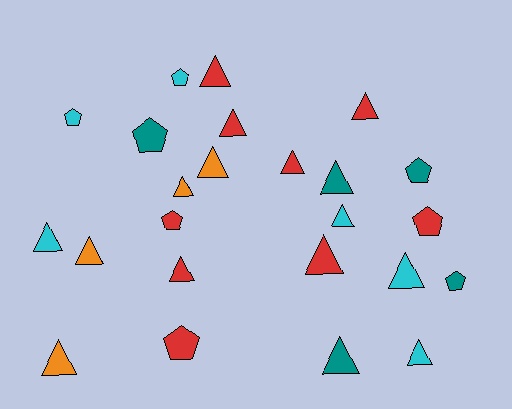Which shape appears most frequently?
Triangle, with 16 objects.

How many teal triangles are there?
There are 2 teal triangles.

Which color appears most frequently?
Red, with 9 objects.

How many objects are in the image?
There are 24 objects.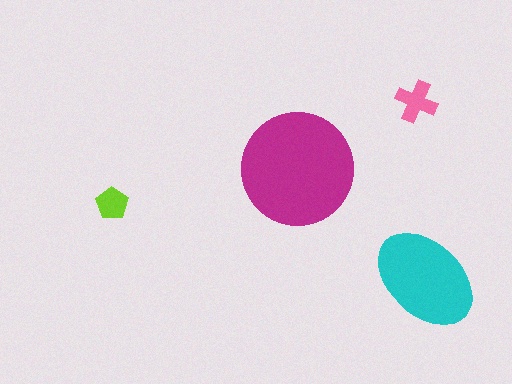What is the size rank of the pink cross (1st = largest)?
3rd.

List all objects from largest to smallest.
The magenta circle, the cyan ellipse, the pink cross, the lime pentagon.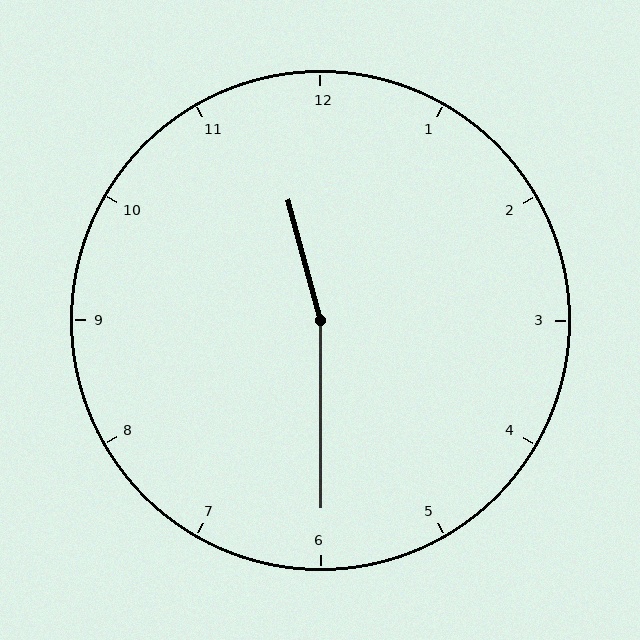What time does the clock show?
11:30.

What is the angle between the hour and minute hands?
Approximately 165 degrees.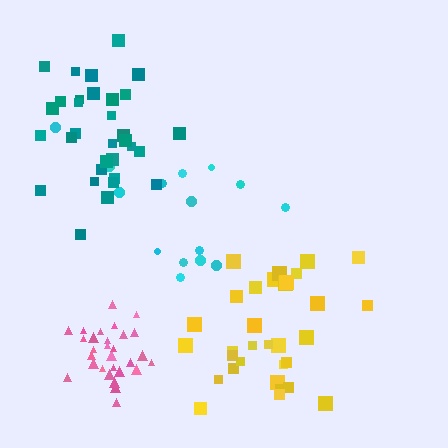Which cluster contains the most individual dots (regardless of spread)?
Yellow (32).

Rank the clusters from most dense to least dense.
pink, teal, yellow, cyan.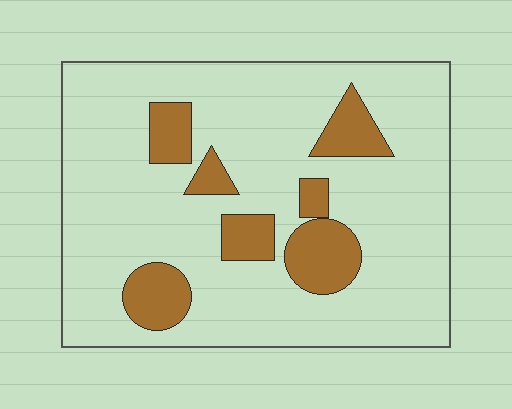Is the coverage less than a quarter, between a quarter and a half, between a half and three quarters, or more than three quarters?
Less than a quarter.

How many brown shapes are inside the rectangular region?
7.